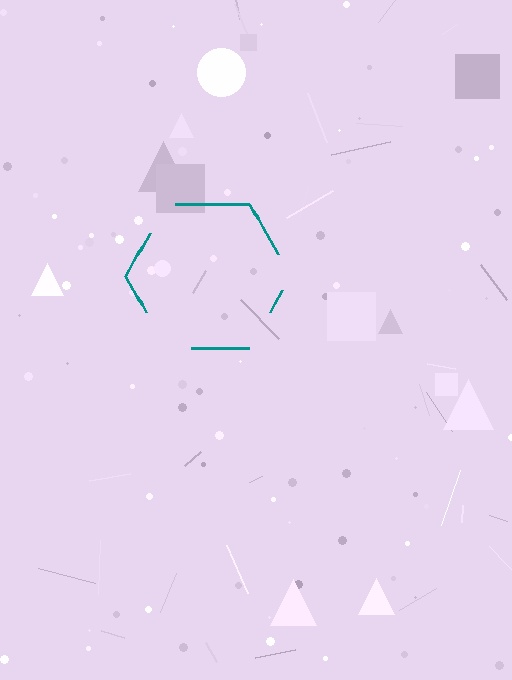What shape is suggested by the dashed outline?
The dashed outline suggests a hexagon.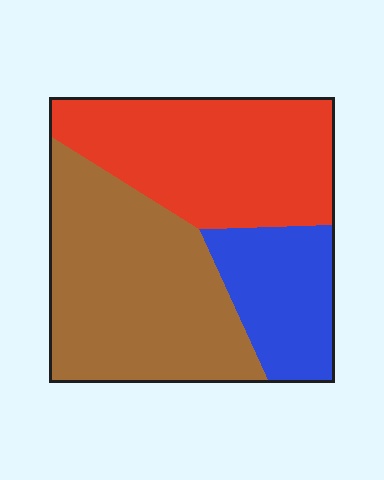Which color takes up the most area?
Brown, at roughly 45%.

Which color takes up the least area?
Blue, at roughly 20%.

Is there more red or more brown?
Brown.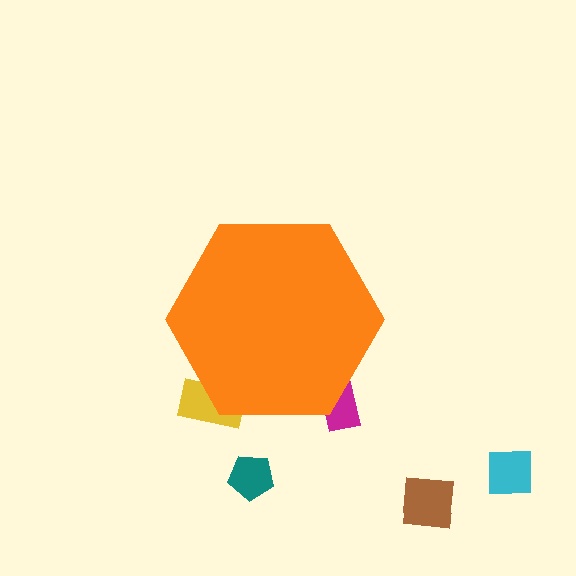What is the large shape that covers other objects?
An orange hexagon.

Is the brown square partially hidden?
No, the brown square is fully visible.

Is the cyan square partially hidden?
No, the cyan square is fully visible.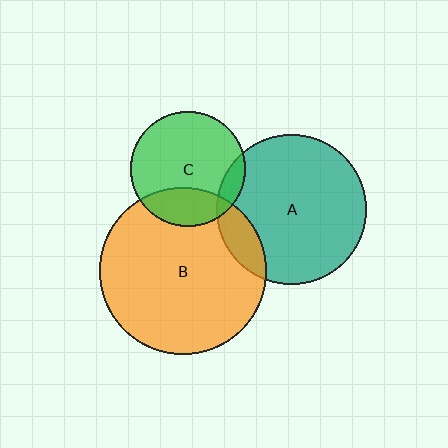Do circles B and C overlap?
Yes.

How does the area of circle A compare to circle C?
Approximately 1.7 times.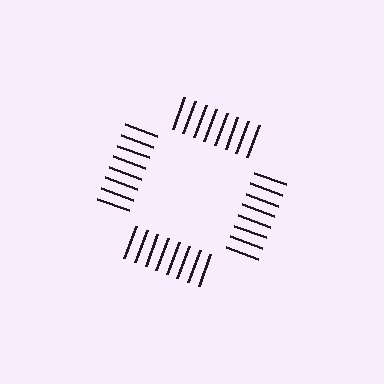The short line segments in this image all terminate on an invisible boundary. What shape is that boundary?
An illusory square — the line segments terminate on its edges but no continuous stroke is drawn.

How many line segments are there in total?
32 — 8 along each of the 4 edges.